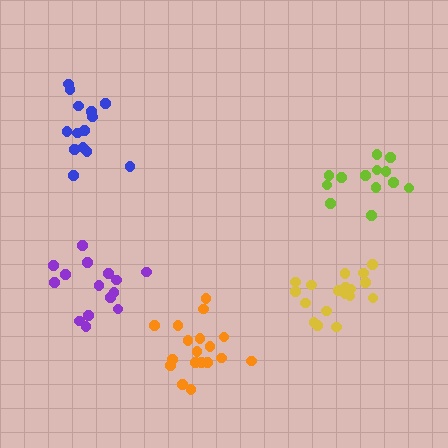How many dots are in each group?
Group 1: 15 dots, Group 2: 18 dots, Group 3: 18 dots, Group 4: 14 dots, Group 5: 13 dots (78 total).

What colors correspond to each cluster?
The clusters are colored: purple, yellow, orange, blue, lime.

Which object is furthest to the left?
The blue cluster is leftmost.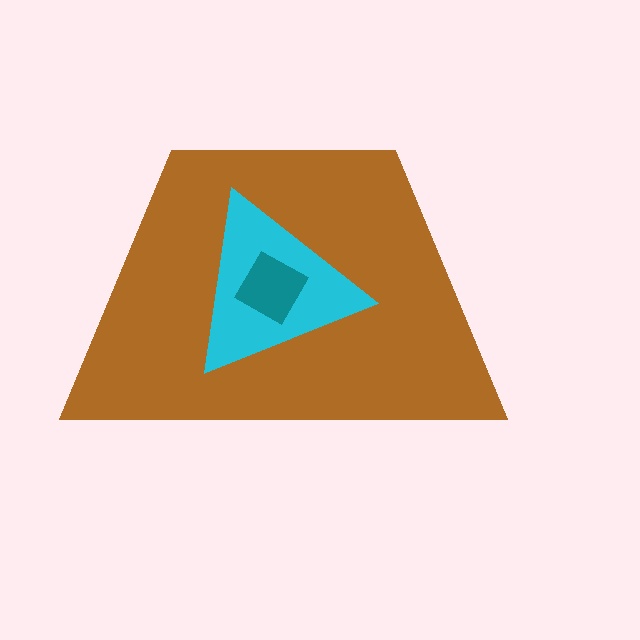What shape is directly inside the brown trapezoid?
The cyan triangle.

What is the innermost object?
The teal square.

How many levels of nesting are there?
3.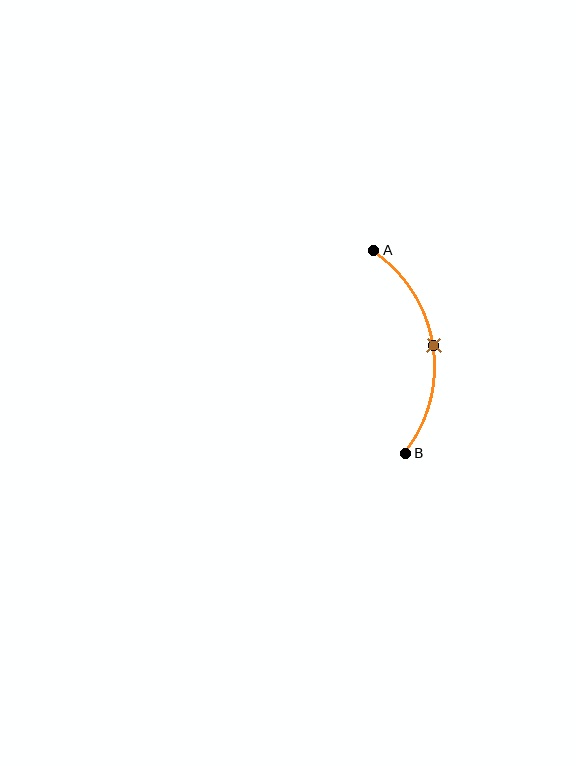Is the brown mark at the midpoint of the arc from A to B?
Yes. The brown mark lies on the arc at equal arc-length from both A and B — it is the arc midpoint.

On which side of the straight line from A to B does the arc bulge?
The arc bulges to the right of the straight line connecting A and B.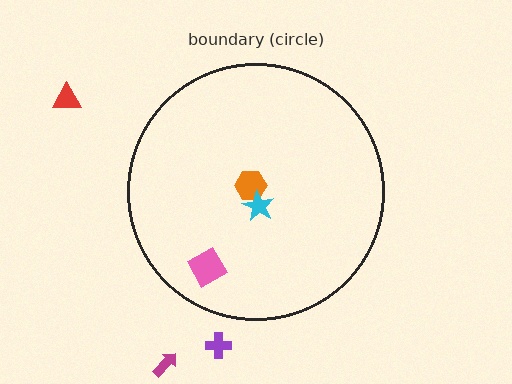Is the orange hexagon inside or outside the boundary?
Inside.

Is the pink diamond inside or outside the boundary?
Inside.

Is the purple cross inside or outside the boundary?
Outside.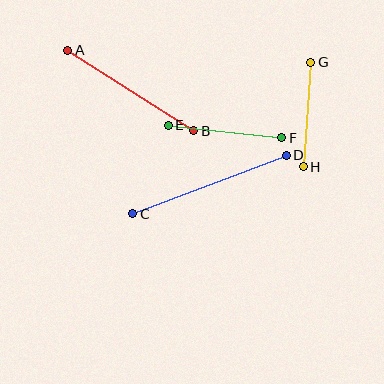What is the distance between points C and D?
The distance is approximately 164 pixels.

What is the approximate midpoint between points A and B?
The midpoint is at approximately (131, 91) pixels.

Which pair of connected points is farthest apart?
Points C and D are farthest apart.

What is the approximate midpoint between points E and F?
The midpoint is at approximately (225, 132) pixels.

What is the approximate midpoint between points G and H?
The midpoint is at approximately (307, 115) pixels.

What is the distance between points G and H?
The distance is approximately 104 pixels.